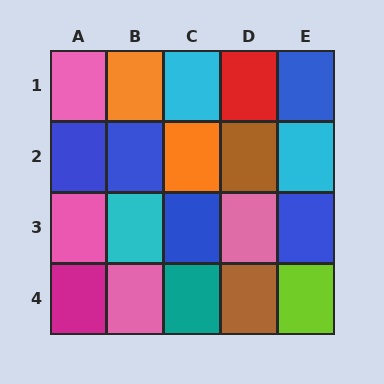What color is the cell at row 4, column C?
Teal.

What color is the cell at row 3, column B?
Cyan.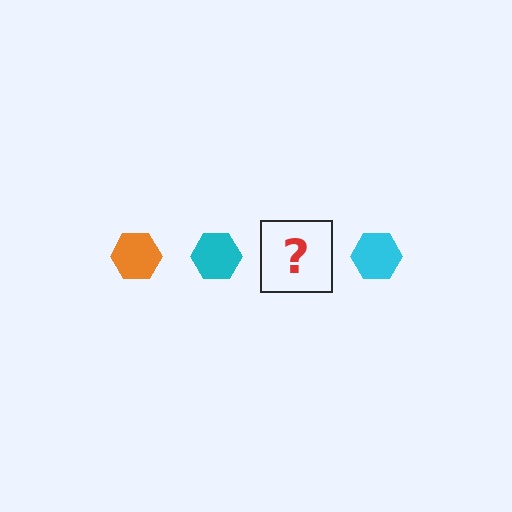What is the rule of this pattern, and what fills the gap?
The rule is that the pattern cycles through orange, cyan hexagons. The gap should be filled with an orange hexagon.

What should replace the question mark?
The question mark should be replaced with an orange hexagon.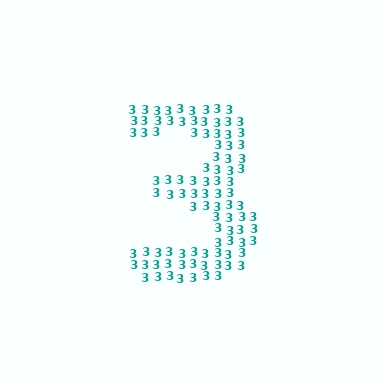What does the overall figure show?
The overall figure shows the digit 3.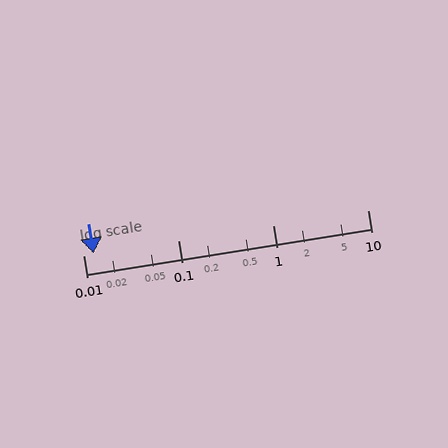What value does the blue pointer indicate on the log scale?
The pointer indicates approximately 0.013.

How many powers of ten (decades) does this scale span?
The scale spans 3 decades, from 0.01 to 10.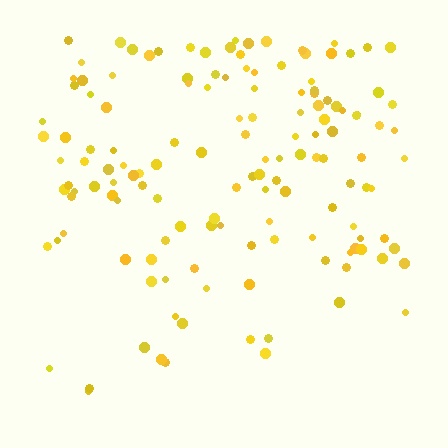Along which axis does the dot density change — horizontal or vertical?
Vertical.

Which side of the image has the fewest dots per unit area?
The bottom.